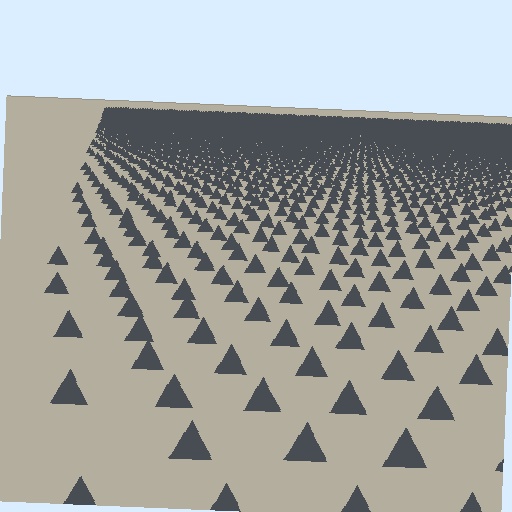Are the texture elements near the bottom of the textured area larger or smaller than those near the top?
Larger. Near the bottom, elements are closer to the viewer and appear at a bigger on-screen size.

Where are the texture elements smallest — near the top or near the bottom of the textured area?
Near the top.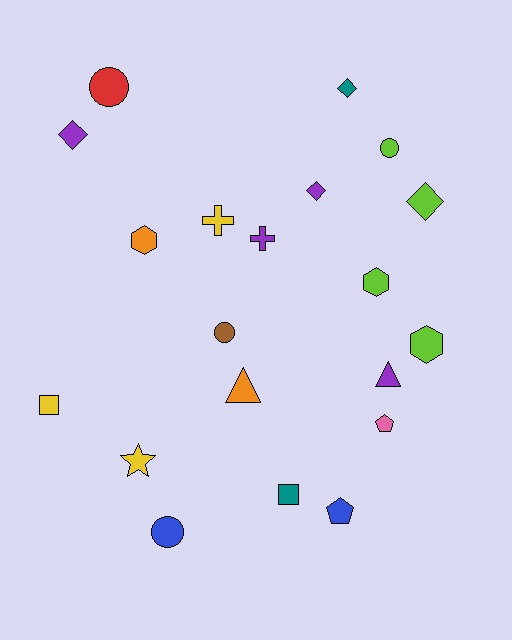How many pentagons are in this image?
There are 2 pentagons.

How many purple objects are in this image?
There are 4 purple objects.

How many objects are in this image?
There are 20 objects.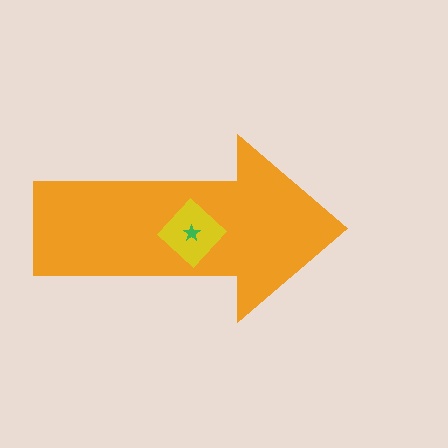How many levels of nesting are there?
3.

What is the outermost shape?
The orange arrow.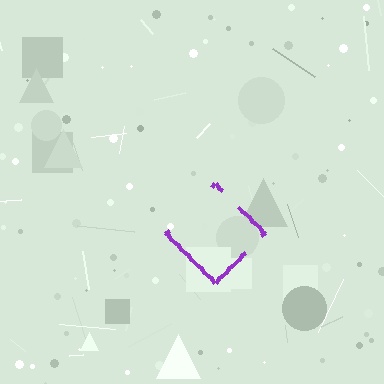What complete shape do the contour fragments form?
The contour fragments form a diamond.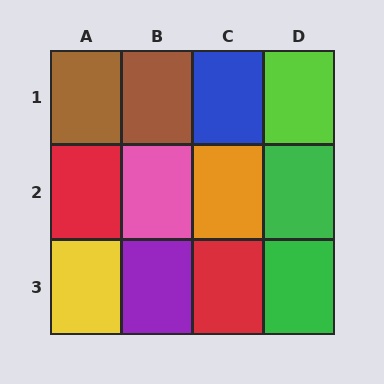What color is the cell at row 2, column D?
Green.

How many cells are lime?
1 cell is lime.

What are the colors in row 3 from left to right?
Yellow, purple, red, green.